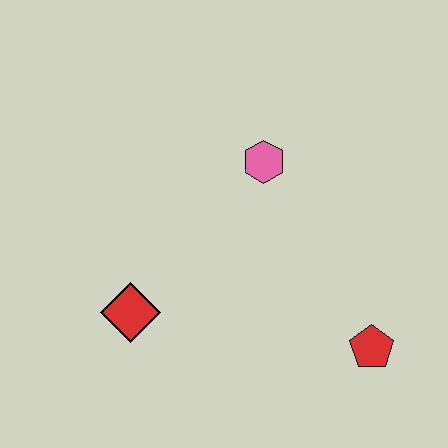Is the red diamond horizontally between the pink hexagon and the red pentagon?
No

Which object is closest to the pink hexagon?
The red diamond is closest to the pink hexagon.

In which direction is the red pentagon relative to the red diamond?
The red pentagon is to the right of the red diamond.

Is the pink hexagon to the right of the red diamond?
Yes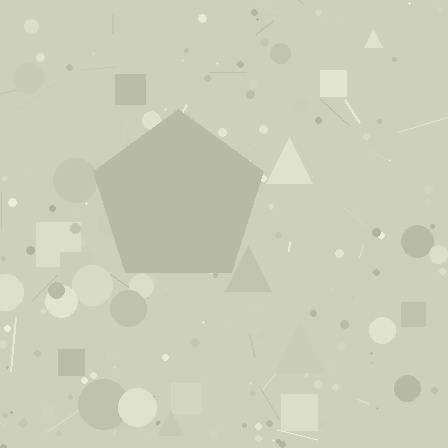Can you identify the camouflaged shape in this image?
The camouflaged shape is a pentagon.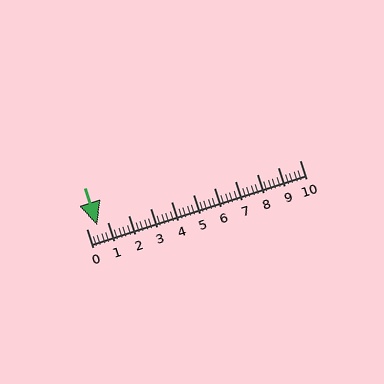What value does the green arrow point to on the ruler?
The green arrow points to approximately 0.5.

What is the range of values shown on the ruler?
The ruler shows values from 0 to 10.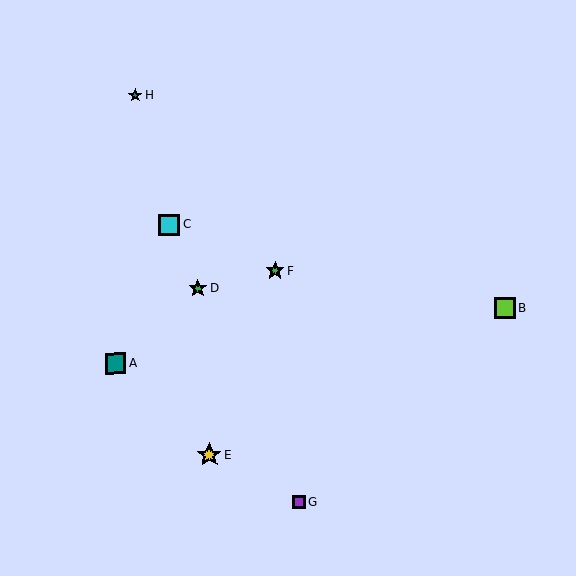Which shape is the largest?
The yellow star (labeled E) is the largest.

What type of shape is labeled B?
Shape B is a lime square.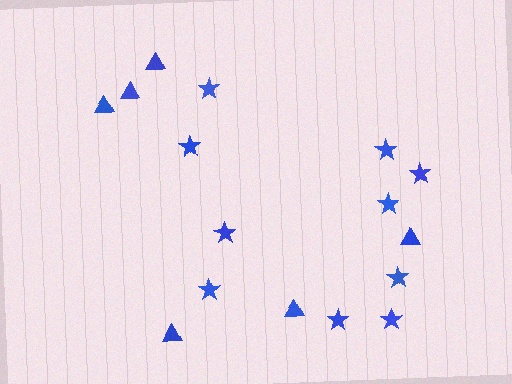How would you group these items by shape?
There are 2 groups: one group of triangles (6) and one group of stars (10).